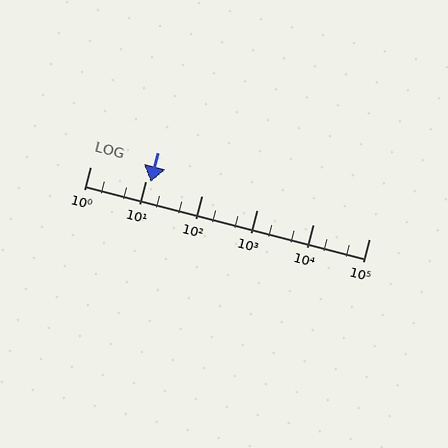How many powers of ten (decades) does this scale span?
The scale spans 5 decades, from 1 to 100000.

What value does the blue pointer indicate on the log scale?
The pointer indicates approximately 12.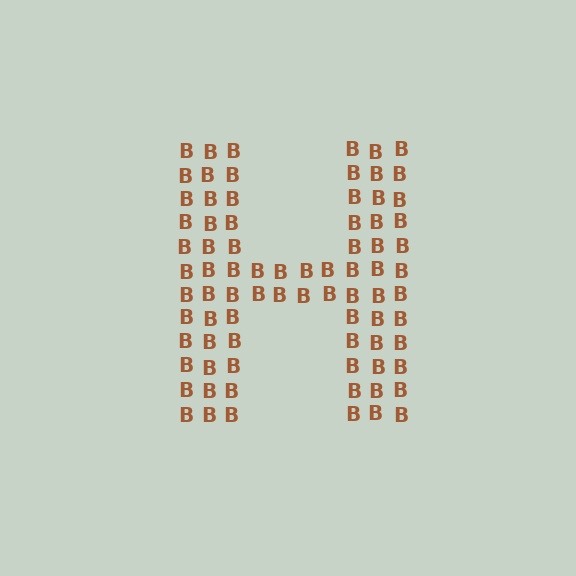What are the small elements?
The small elements are letter B's.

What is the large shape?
The large shape is the letter H.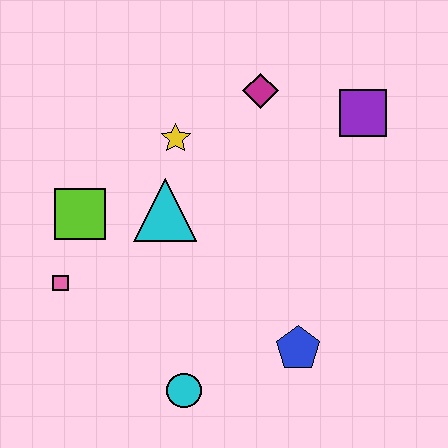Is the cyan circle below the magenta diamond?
Yes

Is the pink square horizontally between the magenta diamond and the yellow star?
No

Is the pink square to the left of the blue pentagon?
Yes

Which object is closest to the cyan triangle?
The yellow star is closest to the cyan triangle.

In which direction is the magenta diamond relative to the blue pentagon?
The magenta diamond is above the blue pentagon.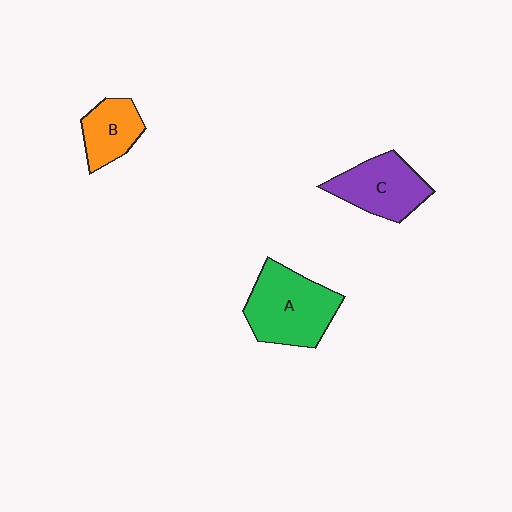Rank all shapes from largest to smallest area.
From largest to smallest: A (green), C (purple), B (orange).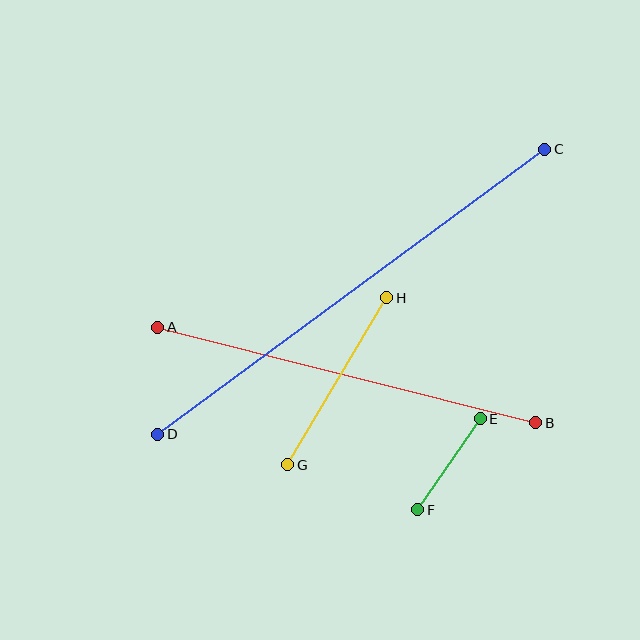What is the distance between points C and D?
The distance is approximately 481 pixels.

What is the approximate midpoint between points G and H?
The midpoint is at approximately (337, 381) pixels.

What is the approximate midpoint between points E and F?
The midpoint is at approximately (449, 464) pixels.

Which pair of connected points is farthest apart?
Points C and D are farthest apart.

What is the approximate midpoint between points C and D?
The midpoint is at approximately (351, 292) pixels.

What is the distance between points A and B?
The distance is approximately 390 pixels.